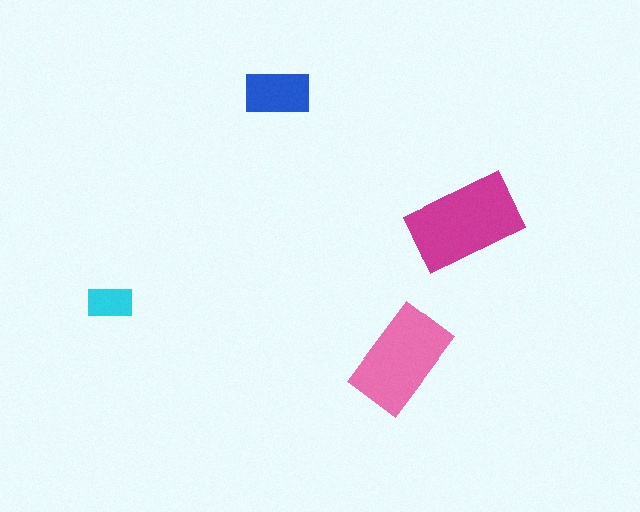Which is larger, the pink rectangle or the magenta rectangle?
The magenta one.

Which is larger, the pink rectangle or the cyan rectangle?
The pink one.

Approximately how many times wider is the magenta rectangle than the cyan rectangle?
About 2.5 times wider.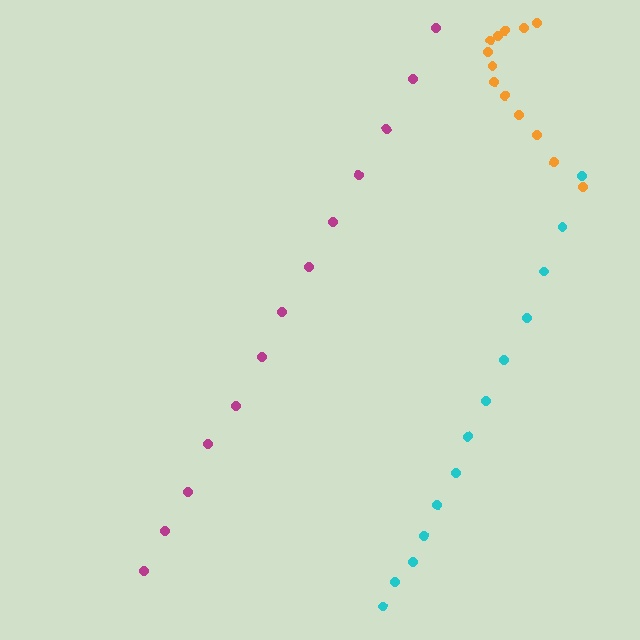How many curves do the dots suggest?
There are 3 distinct paths.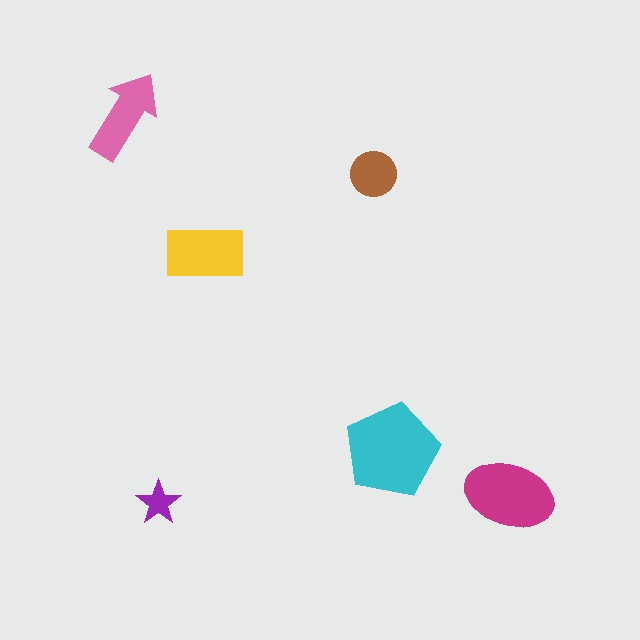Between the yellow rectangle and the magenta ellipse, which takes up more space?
The magenta ellipse.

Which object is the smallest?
The purple star.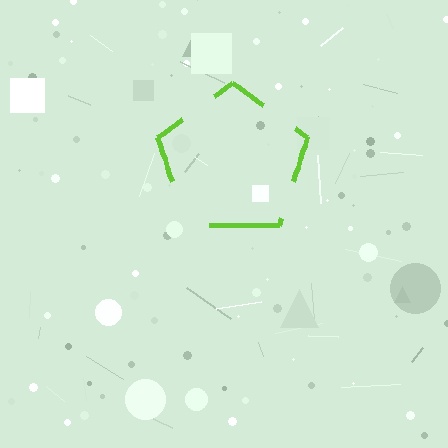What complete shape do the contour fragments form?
The contour fragments form a pentagon.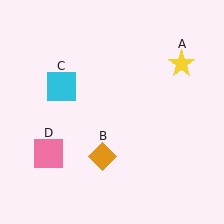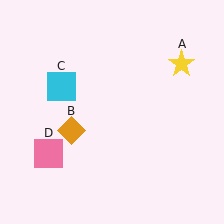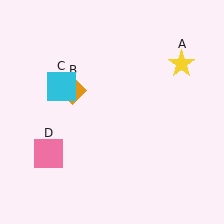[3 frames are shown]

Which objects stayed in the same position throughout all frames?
Yellow star (object A) and cyan square (object C) and pink square (object D) remained stationary.